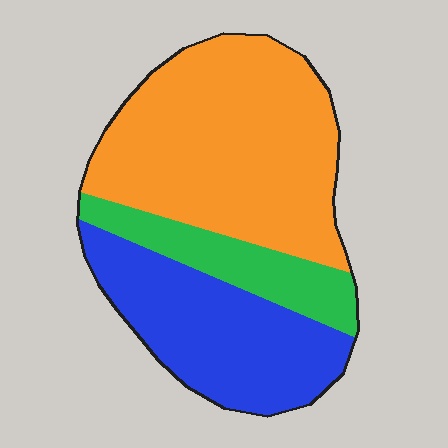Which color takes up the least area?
Green, at roughly 15%.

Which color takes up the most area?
Orange, at roughly 50%.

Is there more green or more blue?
Blue.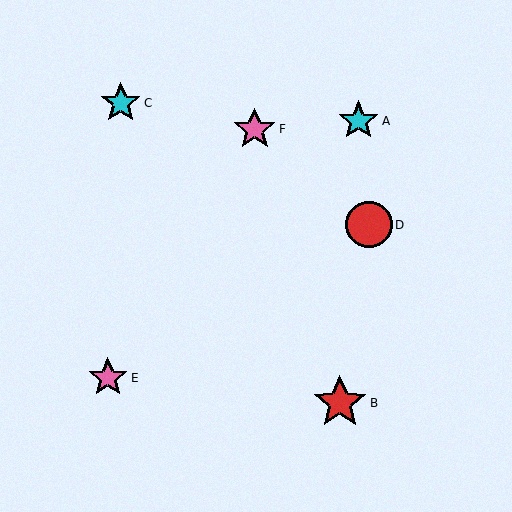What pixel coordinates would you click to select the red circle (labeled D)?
Click at (369, 225) to select the red circle D.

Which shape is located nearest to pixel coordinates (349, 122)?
The cyan star (labeled A) at (358, 121) is nearest to that location.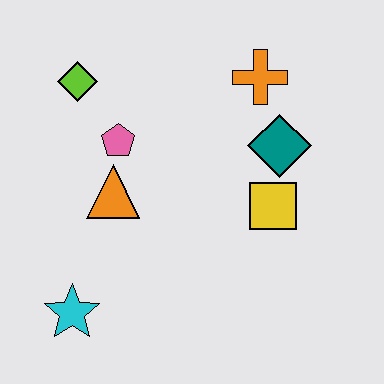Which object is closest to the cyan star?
The orange triangle is closest to the cyan star.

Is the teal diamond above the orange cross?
No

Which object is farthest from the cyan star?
The orange cross is farthest from the cyan star.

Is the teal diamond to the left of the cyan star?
No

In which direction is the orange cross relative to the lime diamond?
The orange cross is to the right of the lime diamond.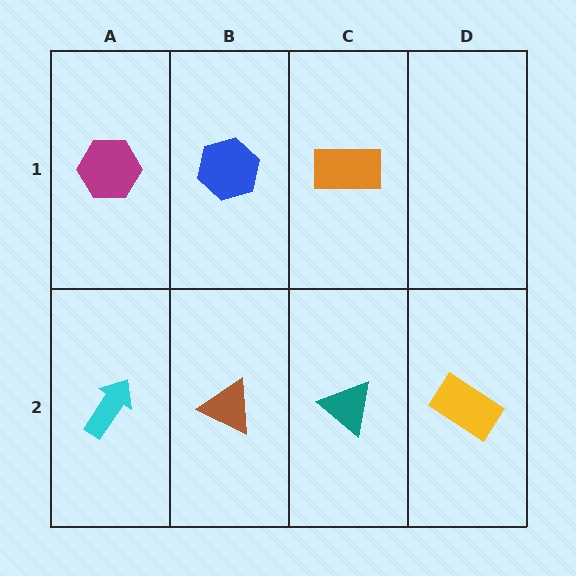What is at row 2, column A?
A cyan arrow.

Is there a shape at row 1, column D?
No, that cell is empty.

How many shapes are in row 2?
4 shapes.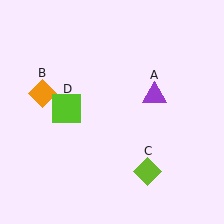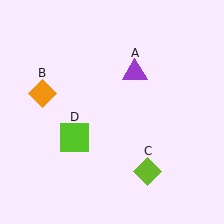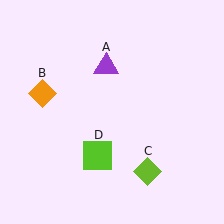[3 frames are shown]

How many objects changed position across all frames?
2 objects changed position: purple triangle (object A), lime square (object D).